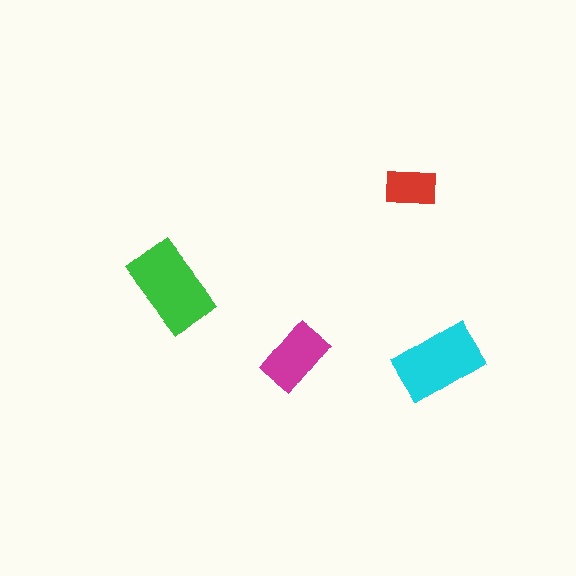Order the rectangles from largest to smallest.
the green one, the cyan one, the magenta one, the red one.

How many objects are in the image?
There are 4 objects in the image.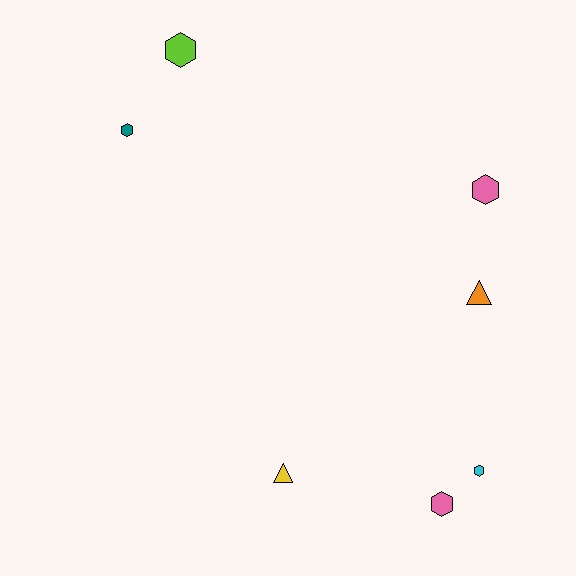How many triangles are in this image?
There are 2 triangles.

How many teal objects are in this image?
There is 1 teal object.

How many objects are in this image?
There are 7 objects.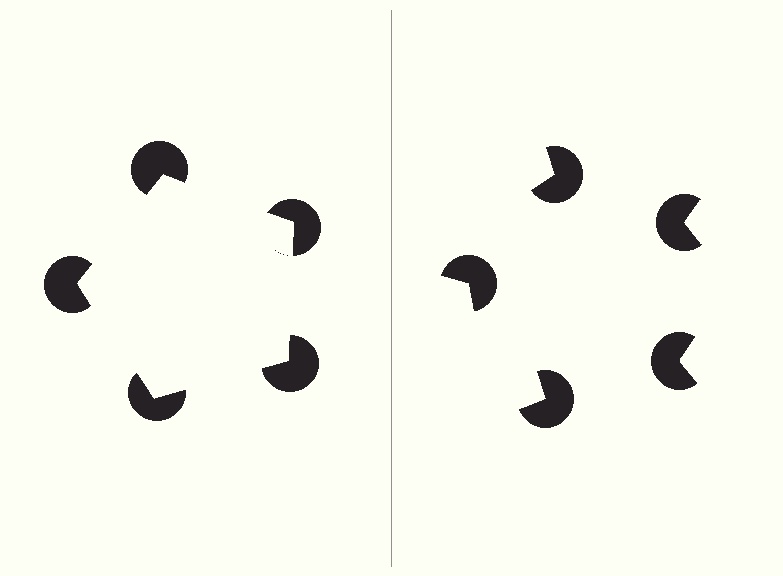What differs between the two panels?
The pac-man discs are positioned identically on both sides; only the wedge orientations differ. On the left they align to a pentagon; on the right they are misaligned.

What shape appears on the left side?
An illusory pentagon.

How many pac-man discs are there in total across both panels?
10 — 5 on each side.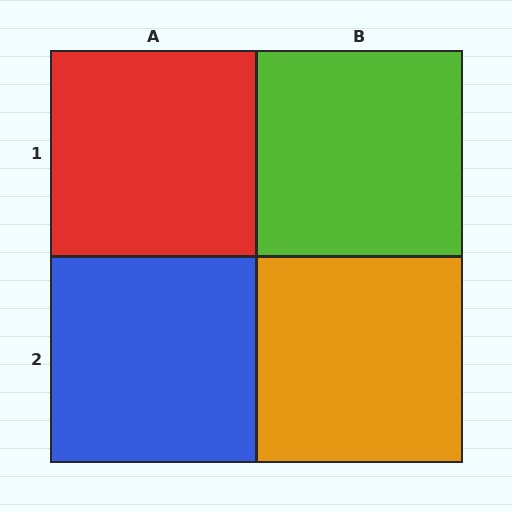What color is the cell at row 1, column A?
Red.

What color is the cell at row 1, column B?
Lime.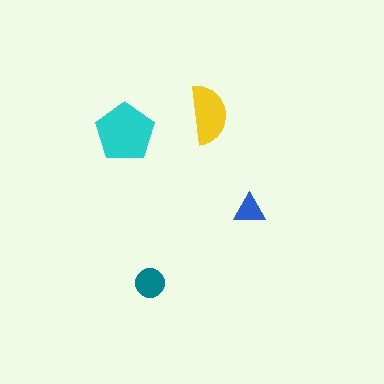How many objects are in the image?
There are 4 objects in the image.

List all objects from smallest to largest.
The blue triangle, the teal circle, the yellow semicircle, the cyan pentagon.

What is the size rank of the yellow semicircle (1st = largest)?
2nd.